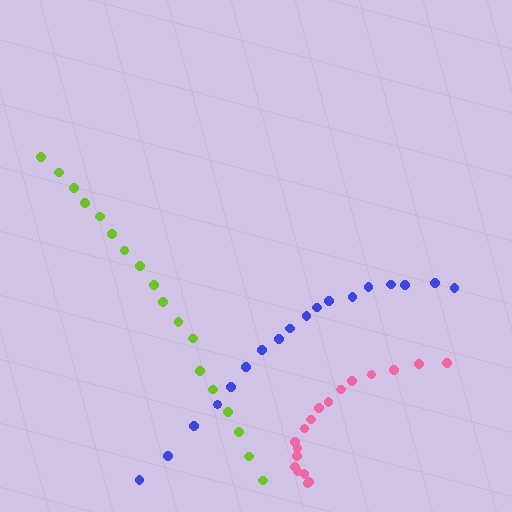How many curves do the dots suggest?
There are 3 distinct paths.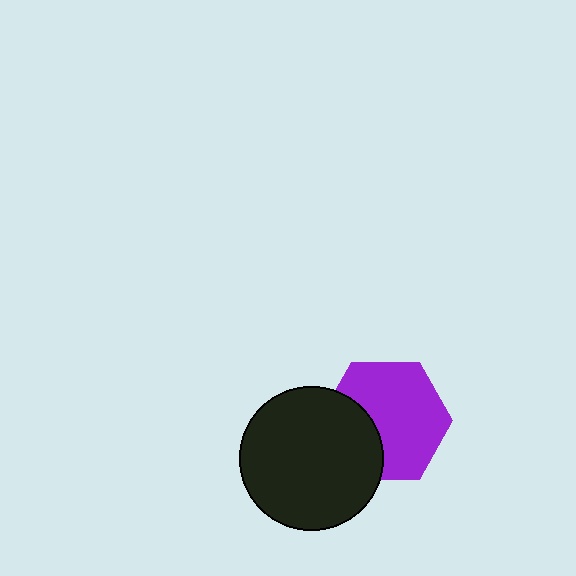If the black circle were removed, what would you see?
You would see the complete purple hexagon.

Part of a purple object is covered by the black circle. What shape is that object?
It is a hexagon.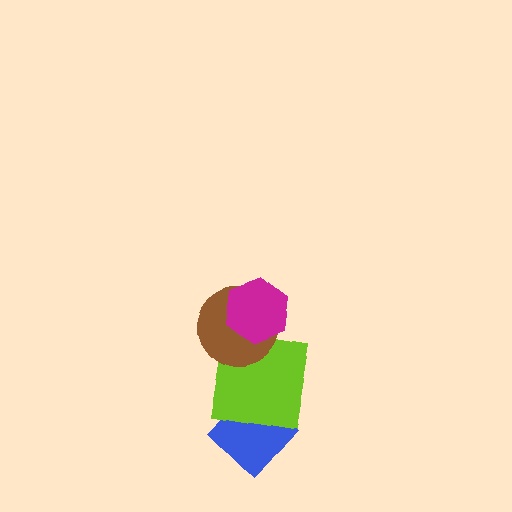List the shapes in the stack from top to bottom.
From top to bottom: the magenta hexagon, the brown circle, the lime square, the blue diamond.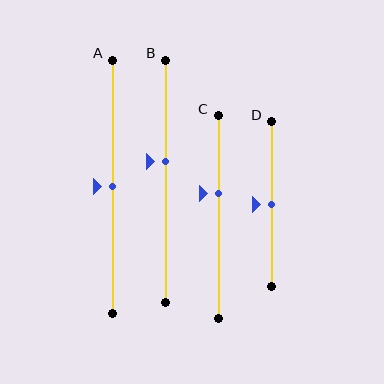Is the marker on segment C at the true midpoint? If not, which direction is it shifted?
No, the marker on segment C is shifted upward by about 12% of the segment length.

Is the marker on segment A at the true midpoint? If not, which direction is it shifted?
Yes, the marker on segment A is at the true midpoint.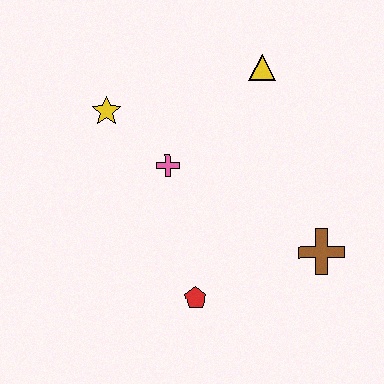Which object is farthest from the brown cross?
The yellow star is farthest from the brown cross.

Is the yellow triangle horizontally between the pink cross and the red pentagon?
No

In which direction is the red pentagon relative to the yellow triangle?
The red pentagon is below the yellow triangle.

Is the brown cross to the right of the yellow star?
Yes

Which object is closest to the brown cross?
The red pentagon is closest to the brown cross.